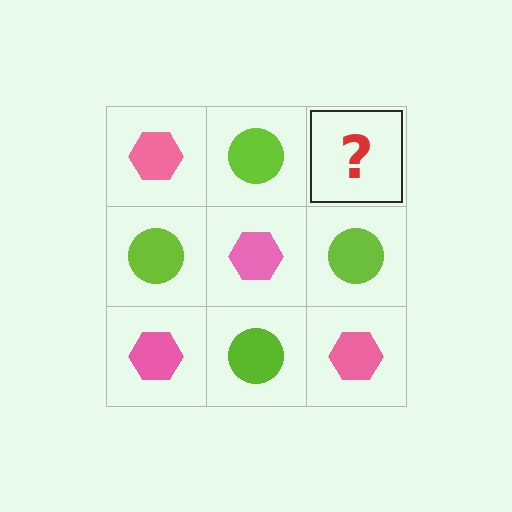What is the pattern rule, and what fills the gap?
The rule is that it alternates pink hexagon and lime circle in a checkerboard pattern. The gap should be filled with a pink hexagon.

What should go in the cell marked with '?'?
The missing cell should contain a pink hexagon.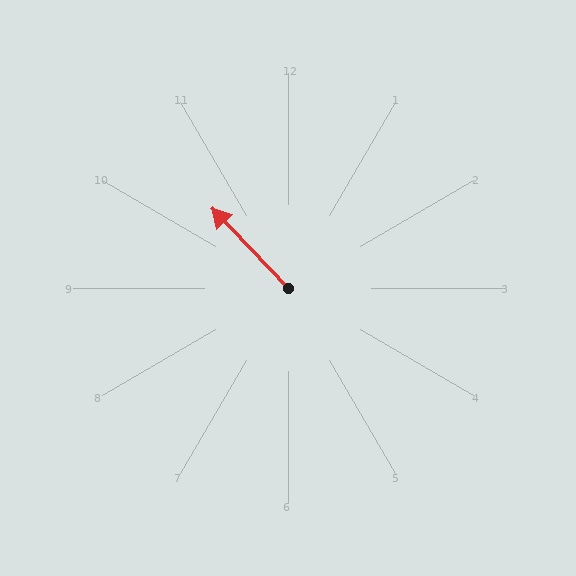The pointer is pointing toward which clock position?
Roughly 11 o'clock.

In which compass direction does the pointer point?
Northwest.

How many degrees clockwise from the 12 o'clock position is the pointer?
Approximately 316 degrees.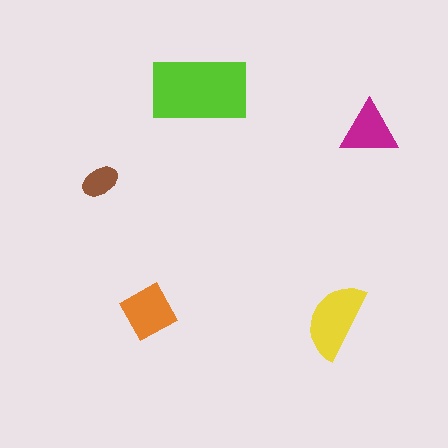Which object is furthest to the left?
The brown ellipse is leftmost.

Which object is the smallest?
The brown ellipse.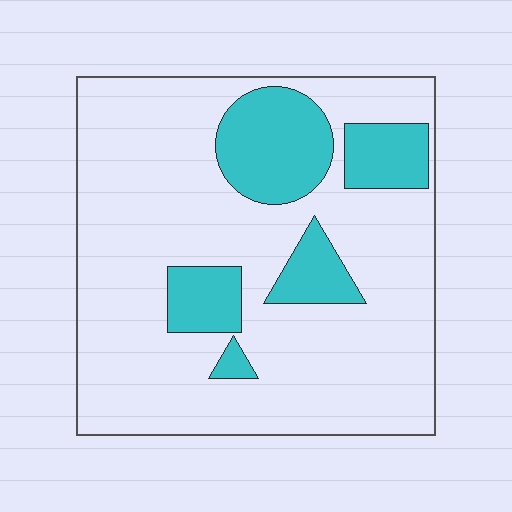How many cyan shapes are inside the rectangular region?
5.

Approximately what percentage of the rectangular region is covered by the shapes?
Approximately 20%.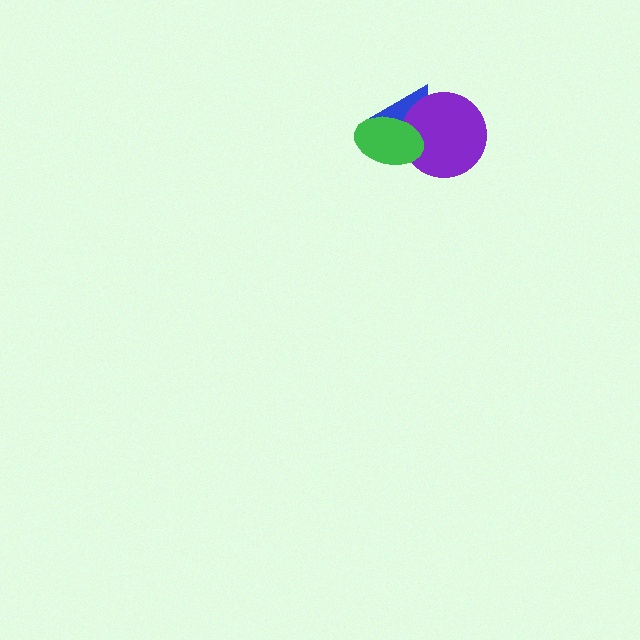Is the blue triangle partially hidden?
Yes, it is partially covered by another shape.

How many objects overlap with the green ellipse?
2 objects overlap with the green ellipse.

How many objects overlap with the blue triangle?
2 objects overlap with the blue triangle.